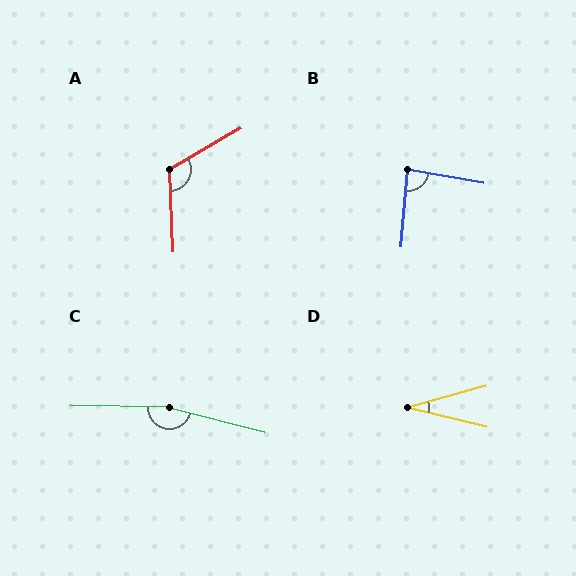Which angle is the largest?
C, at approximately 166 degrees.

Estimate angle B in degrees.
Approximately 84 degrees.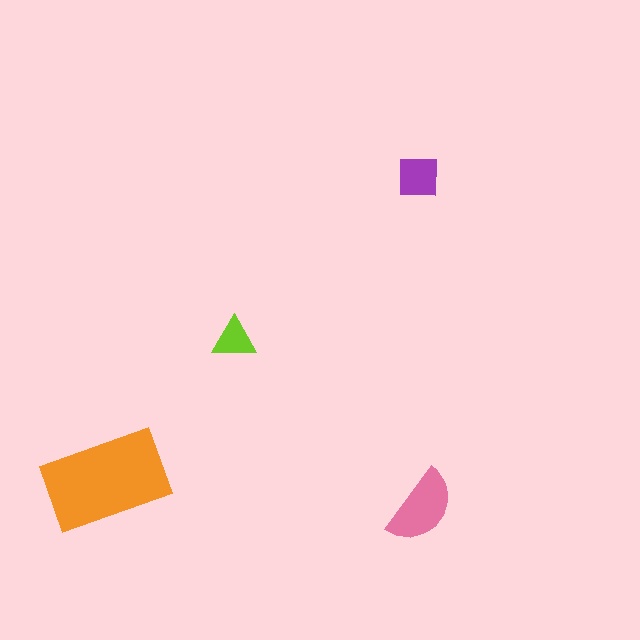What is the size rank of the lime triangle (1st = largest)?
4th.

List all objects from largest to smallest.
The orange rectangle, the pink semicircle, the purple square, the lime triangle.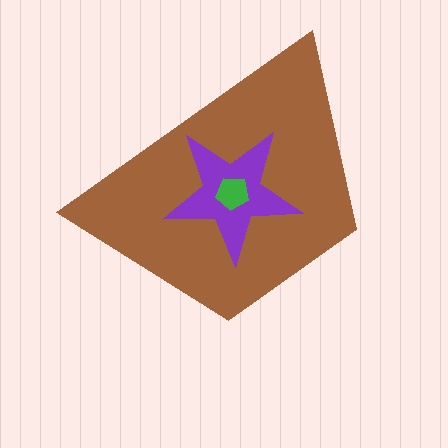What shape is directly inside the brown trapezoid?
The purple star.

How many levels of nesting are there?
3.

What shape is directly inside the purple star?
The green pentagon.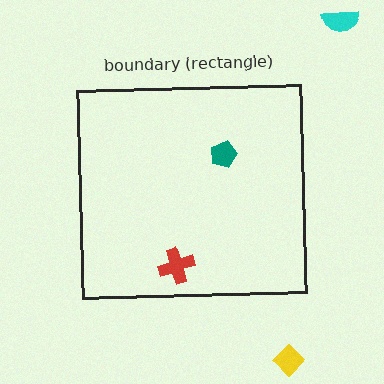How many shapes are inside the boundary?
2 inside, 2 outside.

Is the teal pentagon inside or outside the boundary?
Inside.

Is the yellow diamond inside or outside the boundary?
Outside.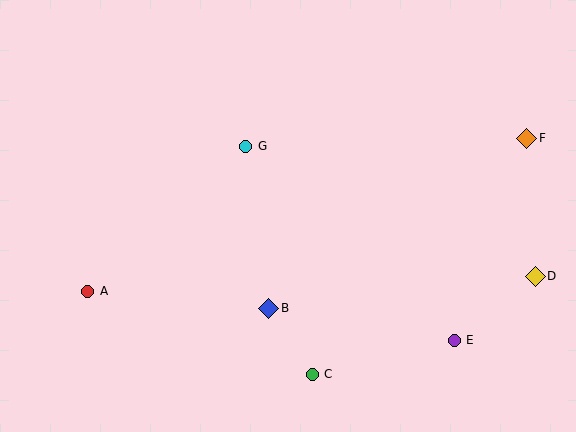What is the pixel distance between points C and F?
The distance between C and F is 319 pixels.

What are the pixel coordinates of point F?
Point F is at (527, 138).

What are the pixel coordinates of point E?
Point E is at (454, 340).